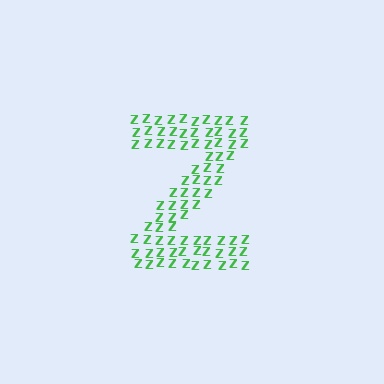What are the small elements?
The small elements are letter Z's.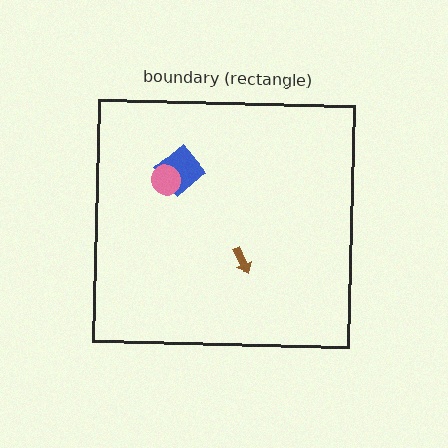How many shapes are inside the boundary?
3 inside, 0 outside.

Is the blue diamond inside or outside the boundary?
Inside.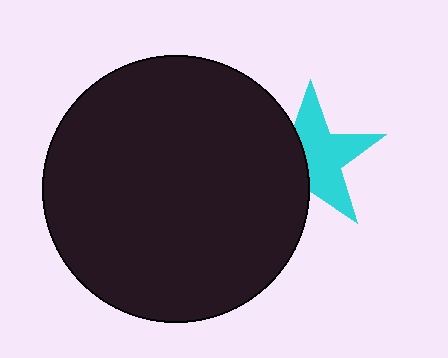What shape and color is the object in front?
The object in front is a black circle.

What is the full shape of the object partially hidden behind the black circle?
The partially hidden object is a cyan star.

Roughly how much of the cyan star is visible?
About half of it is visible (roughly 60%).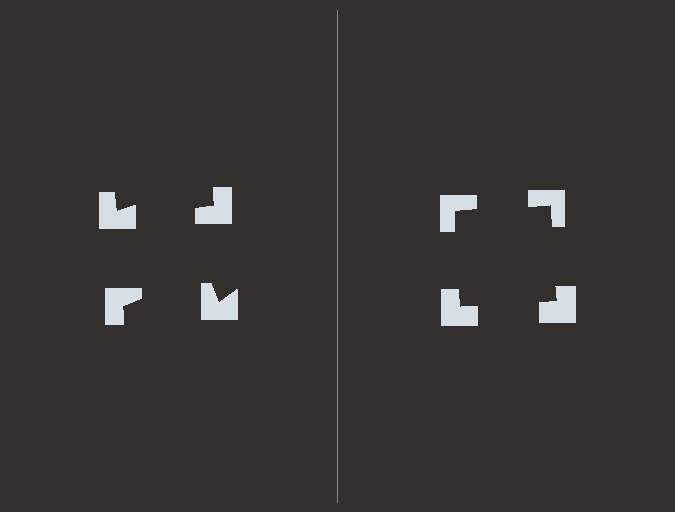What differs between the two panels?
The notched squares are positioned identically on both sides; only the wedge orientations differ. On the right they align to a square; on the left they are misaligned.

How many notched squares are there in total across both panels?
8 — 4 on each side.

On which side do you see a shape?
An illusory square appears on the right side. On the left side the wedge cuts are rotated, so no coherent shape forms.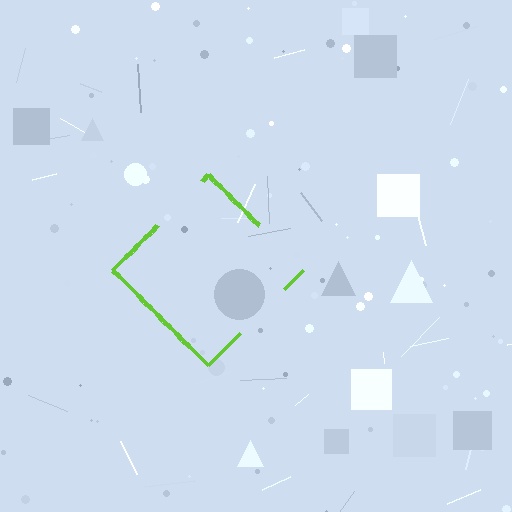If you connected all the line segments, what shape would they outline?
They would outline a diamond.